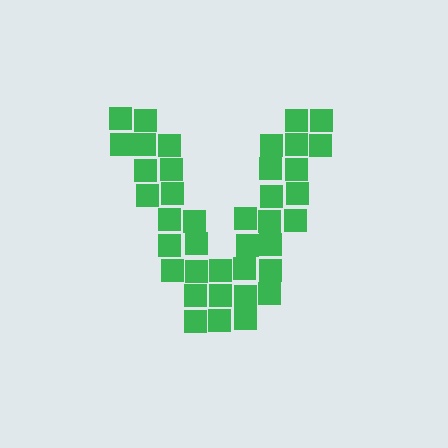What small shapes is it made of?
It is made of small squares.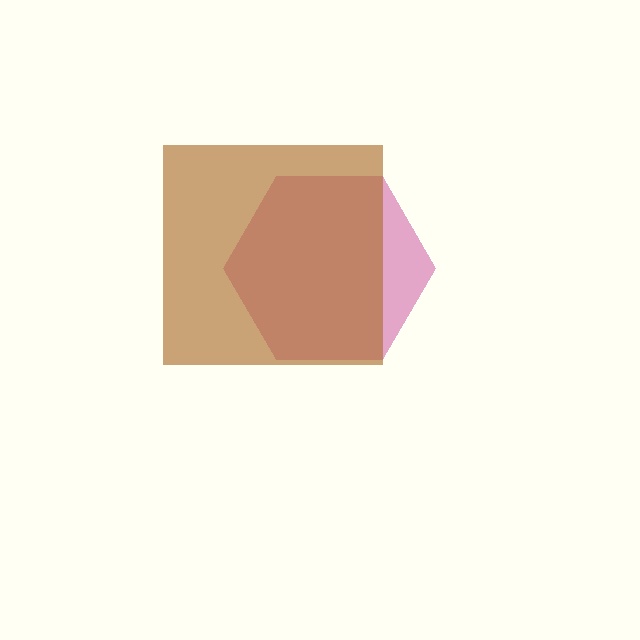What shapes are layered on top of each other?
The layered shapes are: a magenta hexagon, a brown square.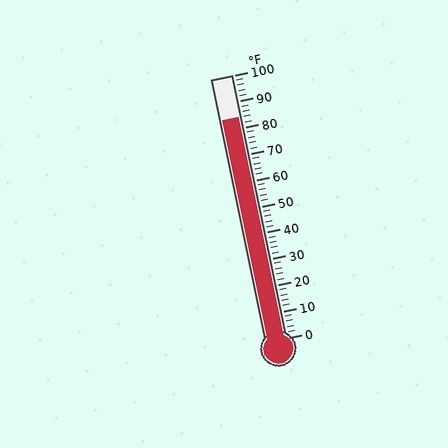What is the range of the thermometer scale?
The thermometer scale ranges from 0°F to 100°F.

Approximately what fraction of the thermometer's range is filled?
The thermometer is filled to approximately 85% of its range.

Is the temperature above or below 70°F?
The temperature is above 70°F.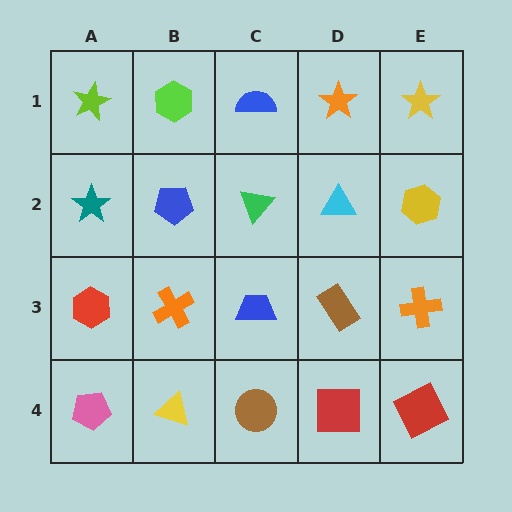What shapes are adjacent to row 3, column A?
A teal star (row 2, column A), a pink pentagon (row 4, column A), an orange cross (row 3, column B).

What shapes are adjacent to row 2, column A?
A lime star (row 1, column A), a red hexagon (row 3, column A), a blue pentagon (row 2, column B).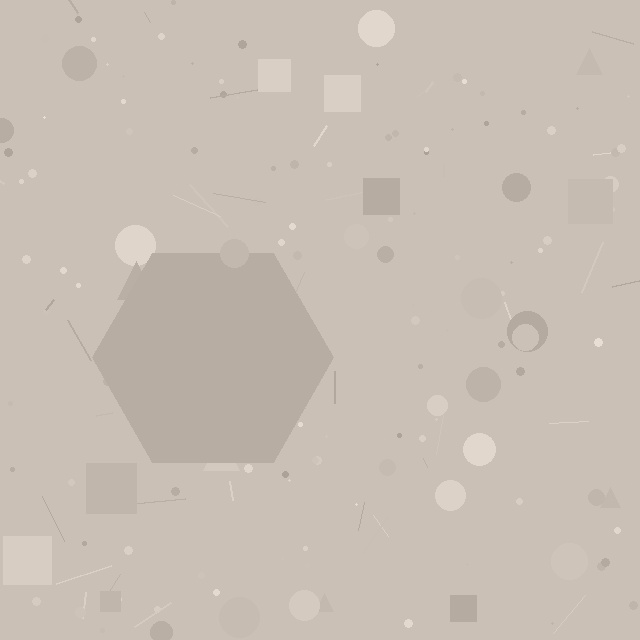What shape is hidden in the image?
A hexagon is hidden in the image.